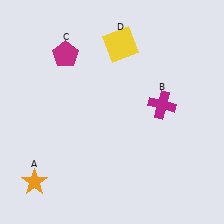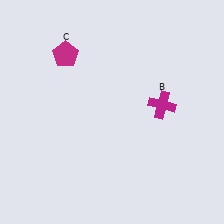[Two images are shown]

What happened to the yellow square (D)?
The yellow square (D) was removed in Image 2. It was in the top-right area of Image 1.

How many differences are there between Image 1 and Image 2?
There are 2 differences between the two images.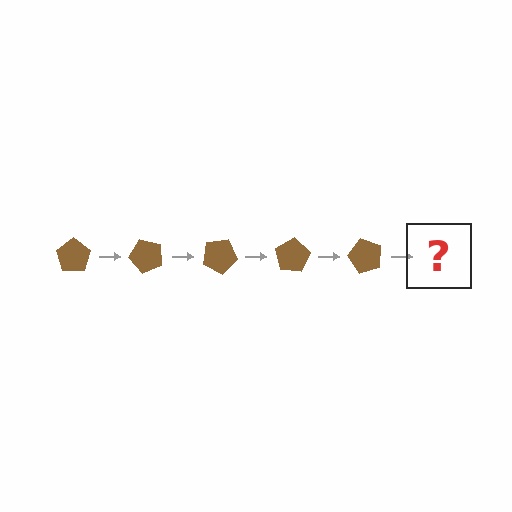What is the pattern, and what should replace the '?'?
The pattern is that the pentagon rotates 50 degrees each step. The '?' should be a brown pentagon rotated 250 degrees.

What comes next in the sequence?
The next element should be a brown pentagon rotated 250 degrees.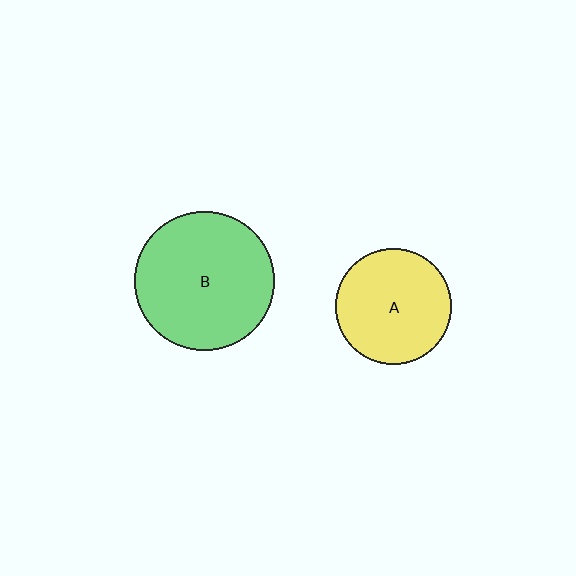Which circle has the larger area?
Circle B (green).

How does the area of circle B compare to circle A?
Approximately 1.5 times.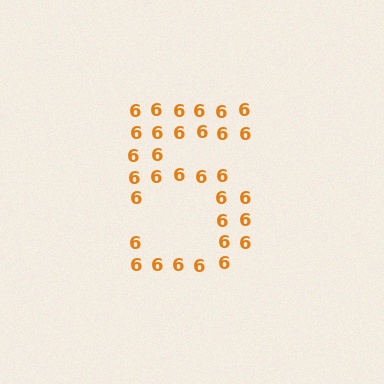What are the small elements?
The small elements are digit 6's.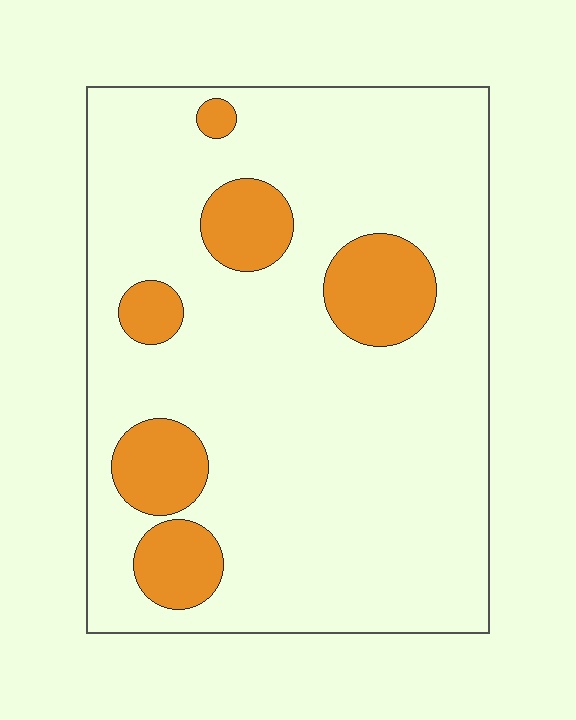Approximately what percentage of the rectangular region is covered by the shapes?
Approximately 15%.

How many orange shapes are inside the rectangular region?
6.